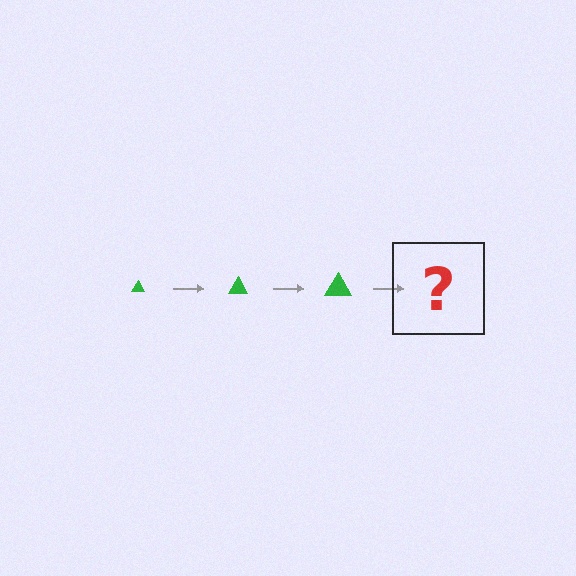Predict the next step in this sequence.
The next step is a green triangle, larger than the previous one.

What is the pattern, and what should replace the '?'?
The pattern is that the triangle gets progressively larger each step. The '?' should be a green triangle, larger than the previous one.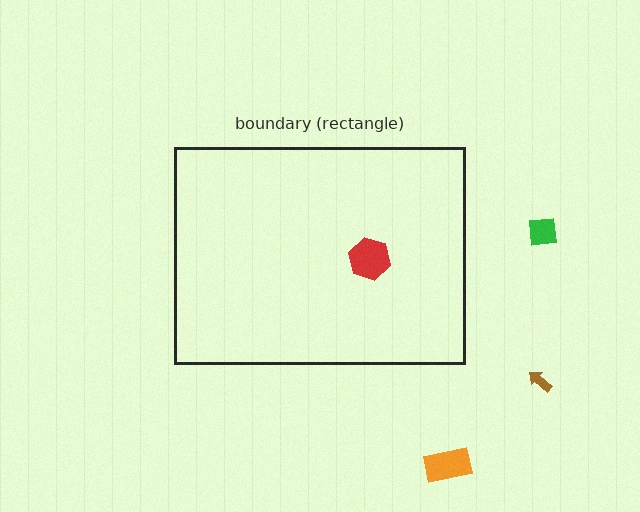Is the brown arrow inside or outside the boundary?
Outside.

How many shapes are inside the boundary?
1 inside, 3 outside.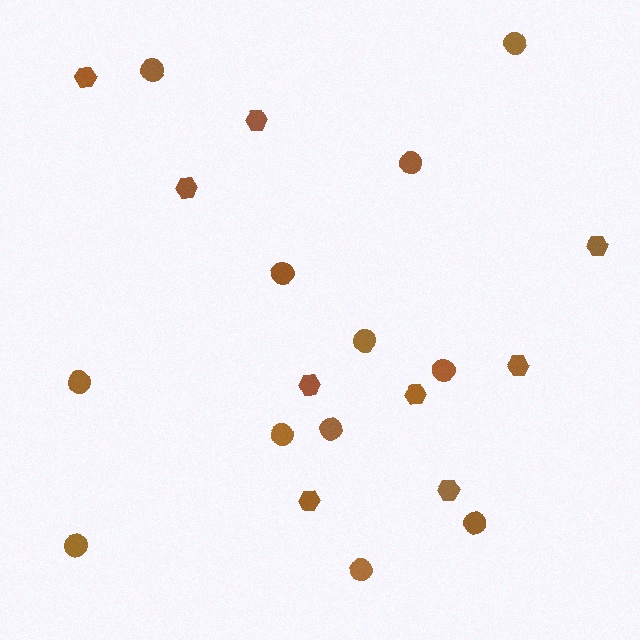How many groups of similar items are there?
There are 2 groups: one group of hexagons (9) and one group of circles (12).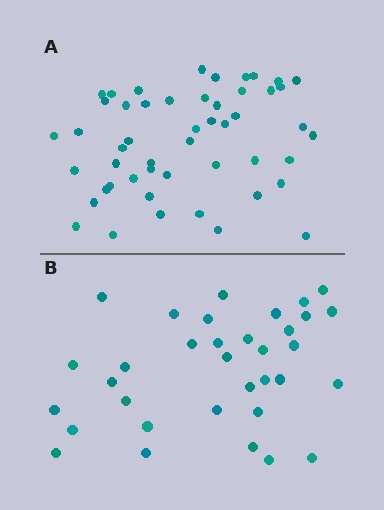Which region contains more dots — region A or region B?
Region A (the top region) has more dots.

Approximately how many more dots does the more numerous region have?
Region A has approximately 15 more dots than region B.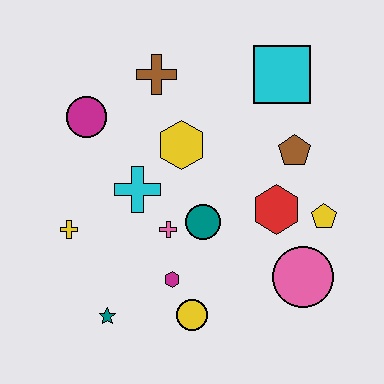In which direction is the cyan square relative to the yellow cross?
The cyan square is to the right of the yellow cross.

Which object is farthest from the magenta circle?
The pink circle is farthest from the magenta circle.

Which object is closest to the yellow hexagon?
The cyan cross is closest to the yellow hexagon.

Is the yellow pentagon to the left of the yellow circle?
No